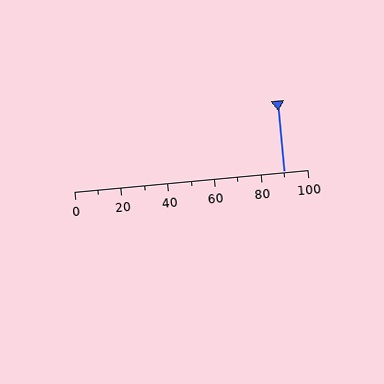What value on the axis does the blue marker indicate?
The marker indicates approximately 90.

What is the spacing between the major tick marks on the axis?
The major ticks are spaced 20 apart.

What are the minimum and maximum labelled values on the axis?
The axis runs from 0 to 100.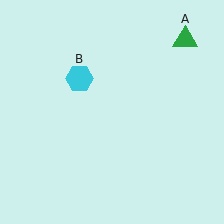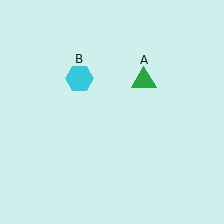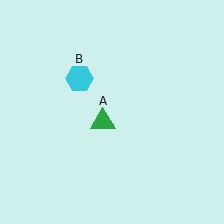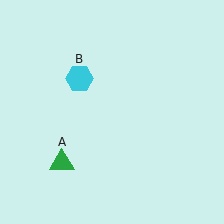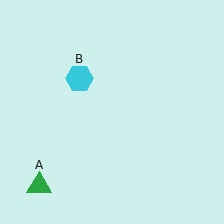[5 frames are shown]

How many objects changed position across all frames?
1 object changed position: green triangle (object A).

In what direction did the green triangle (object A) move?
The green triangle (object A) moved down and to the left.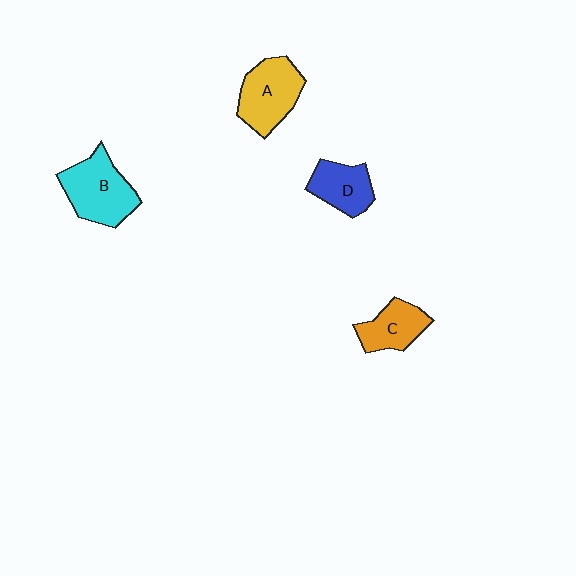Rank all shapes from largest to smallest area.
From largest to smallest: B (cyan), A (yellow), D (blue), C (orange).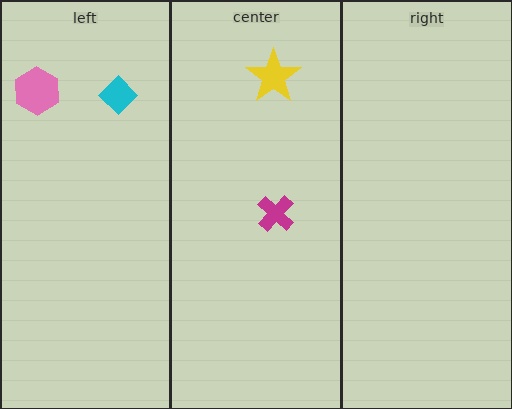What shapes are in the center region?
The magenta cross, the yellow star.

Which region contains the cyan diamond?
The left region.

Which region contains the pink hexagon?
The left region.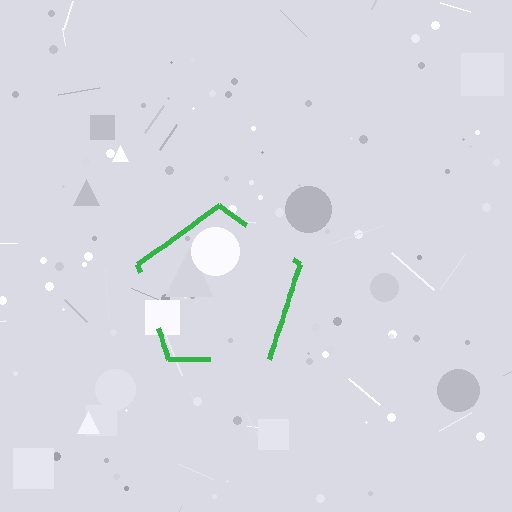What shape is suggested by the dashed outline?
The dashed outline suggests a pentagon.